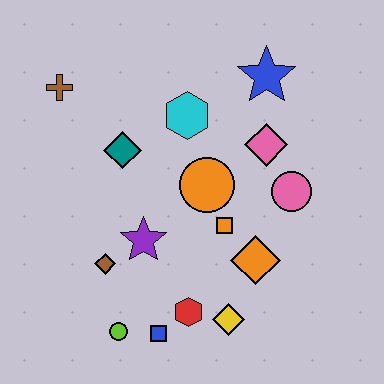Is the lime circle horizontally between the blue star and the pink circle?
No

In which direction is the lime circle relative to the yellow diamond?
The lime circle is to the left of the yellow diamond.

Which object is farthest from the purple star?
The blue star is farthest from the purple star.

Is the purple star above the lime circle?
Yes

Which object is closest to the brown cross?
The teal diamond is closest to the brown cross.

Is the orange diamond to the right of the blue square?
Yes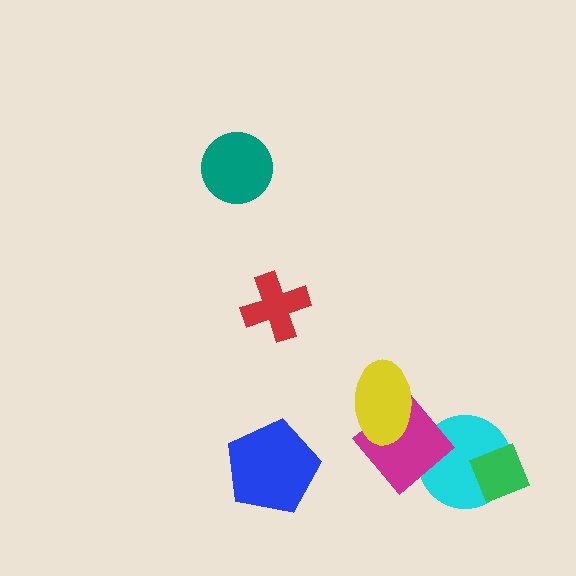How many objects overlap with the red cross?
0 objects overlap with the red cross.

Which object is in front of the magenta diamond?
The yellow ellipse is in front of the magenta diamond.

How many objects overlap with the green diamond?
1 object overlaps with the green diamond.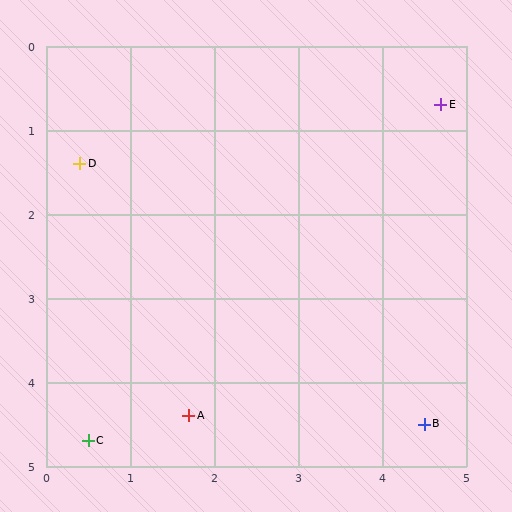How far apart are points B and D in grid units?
Points B and D are about 5.1 grid units apart.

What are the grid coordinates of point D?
Point D is at approximately (0.4, 1.4).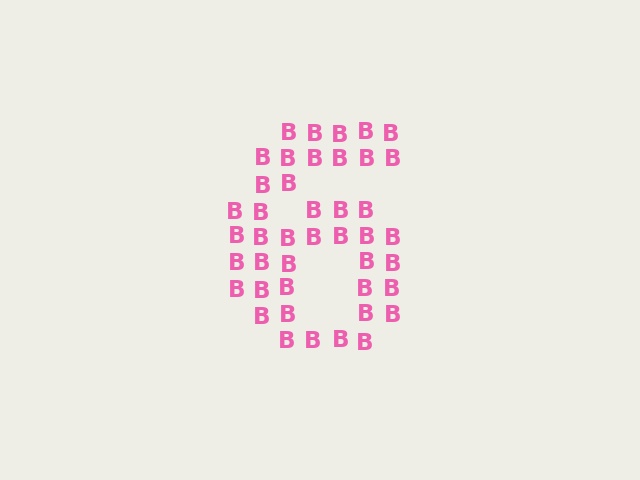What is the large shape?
The large shape is the digit 6.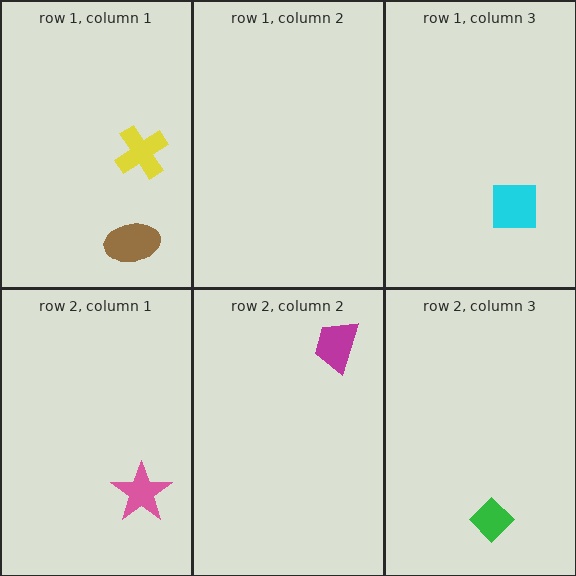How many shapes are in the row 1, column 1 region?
2.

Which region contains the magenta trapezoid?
The row 2, column 2 region.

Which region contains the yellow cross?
The row 1, column 1 region.